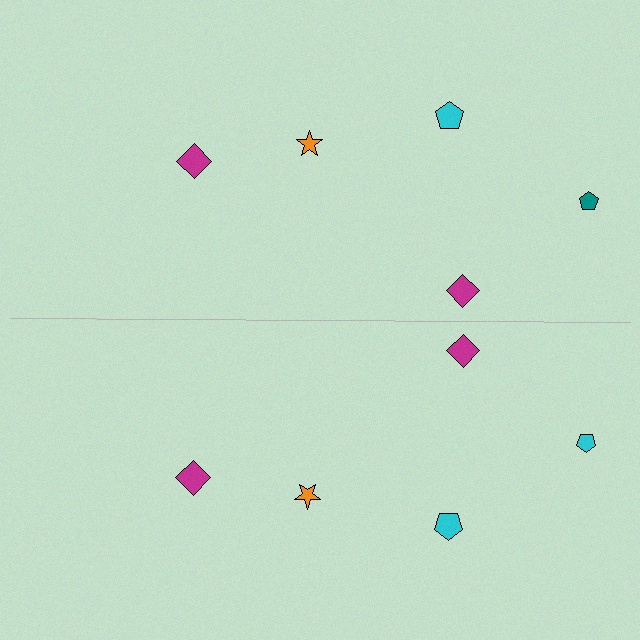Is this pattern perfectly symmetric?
No, the pattern is not perfectly symmetric. The cyan pentagon on the bottom side breaks the symmetry — its mirror counterpart is teal.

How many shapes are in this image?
There are 10 shapes in this image.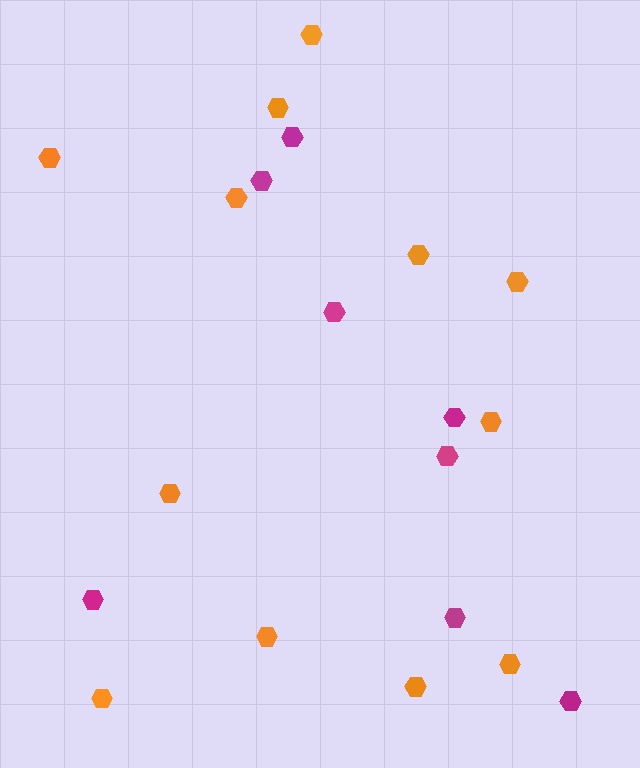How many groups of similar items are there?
There are 2 groups: one group of orange hexagons (12) and one group of magenta hexagons (8).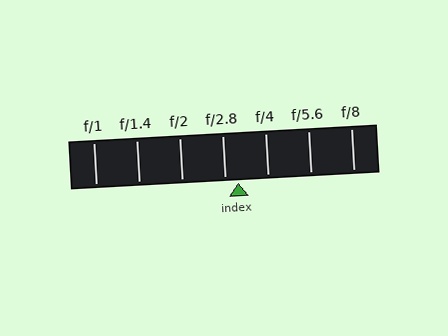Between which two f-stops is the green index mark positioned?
The index mark is between f/2.8 and f/4.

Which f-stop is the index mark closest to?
The index mark is closest to f/2.8.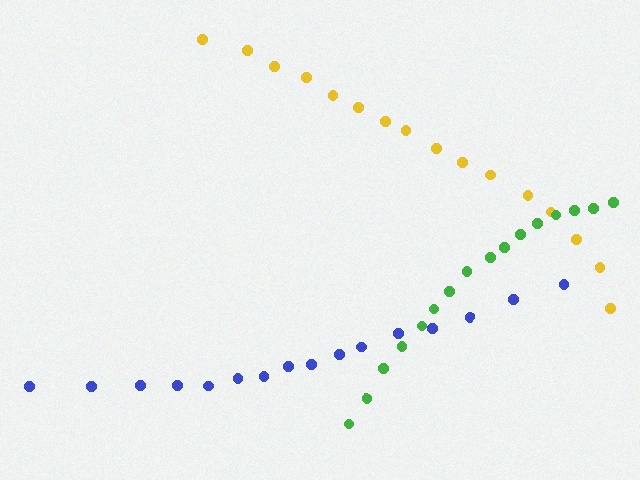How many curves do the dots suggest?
There are 3 distinct paths.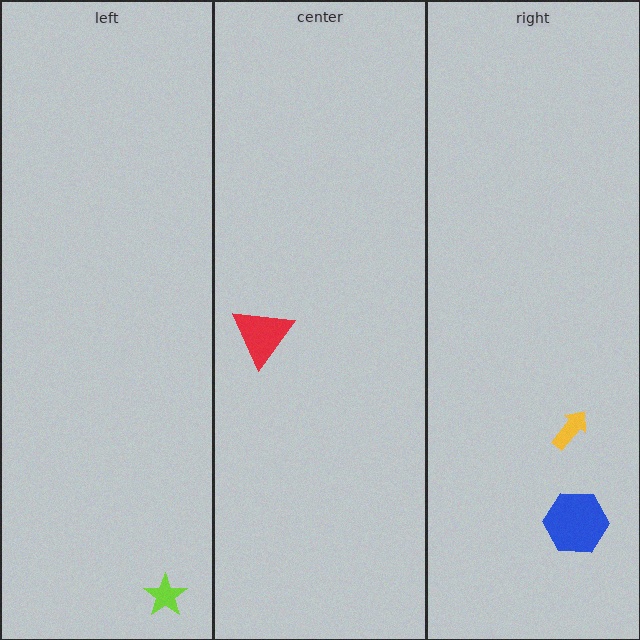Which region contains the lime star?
The left region.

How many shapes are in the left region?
1.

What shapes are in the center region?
The red triangle.